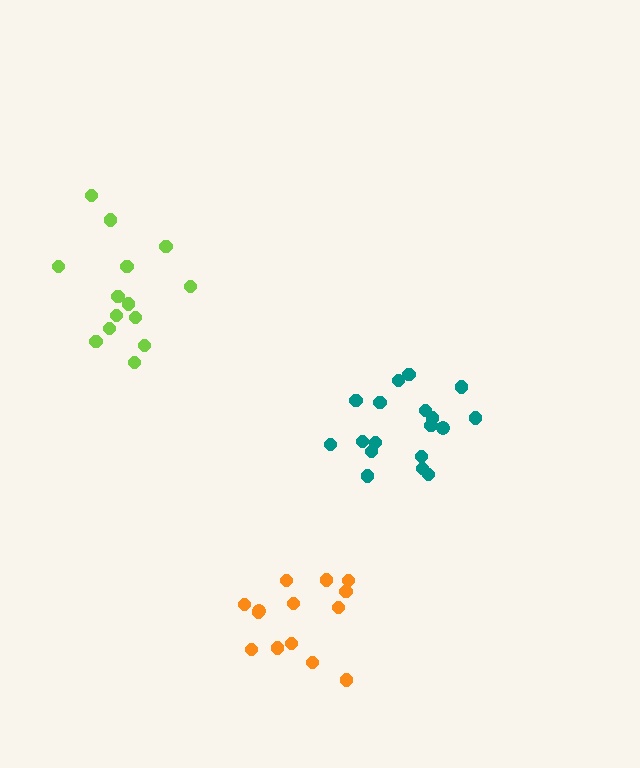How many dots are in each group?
Group 1: 14 dots, Group 2: 14 dots, Group 3: 18 dots (46 total).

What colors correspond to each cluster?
The clusters are colored: orange, lime, teal.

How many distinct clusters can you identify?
There are 3 distinct clusters.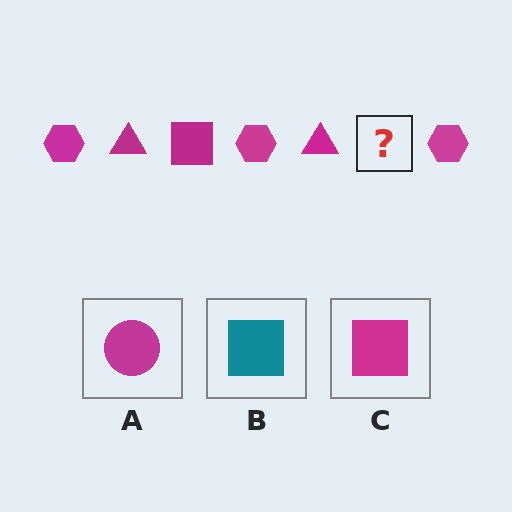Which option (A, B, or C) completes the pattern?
C.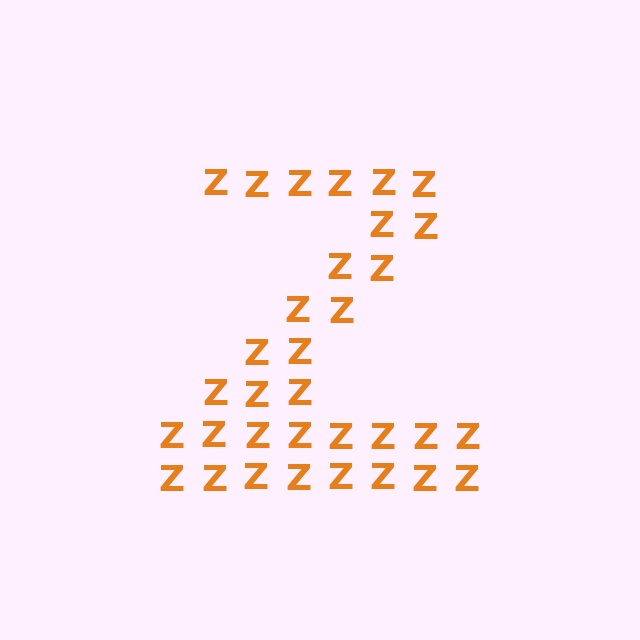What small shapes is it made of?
It is made of small letter Z's.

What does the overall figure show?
The overall figure shows the letter Z.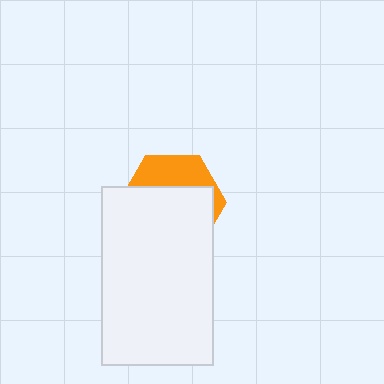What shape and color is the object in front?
The object in front is a white rectangle.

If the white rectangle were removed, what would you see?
You would see the complete orange hexagon.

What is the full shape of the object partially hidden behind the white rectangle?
The partially hidden object is an orange hexagon.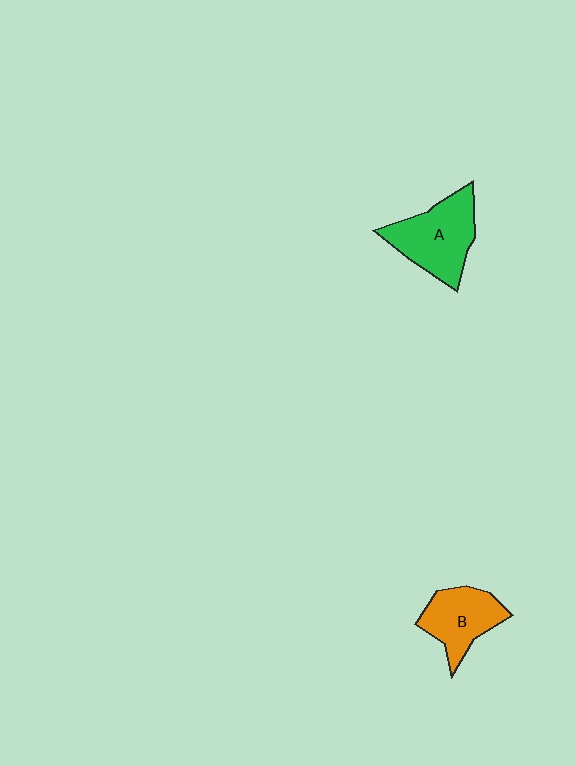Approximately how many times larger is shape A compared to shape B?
Approximately 1.3 times.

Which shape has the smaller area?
Shape B (orange).